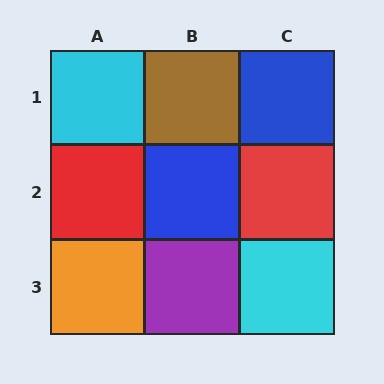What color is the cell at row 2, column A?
Red.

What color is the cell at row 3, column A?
Orange.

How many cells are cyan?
2 cells are cyan.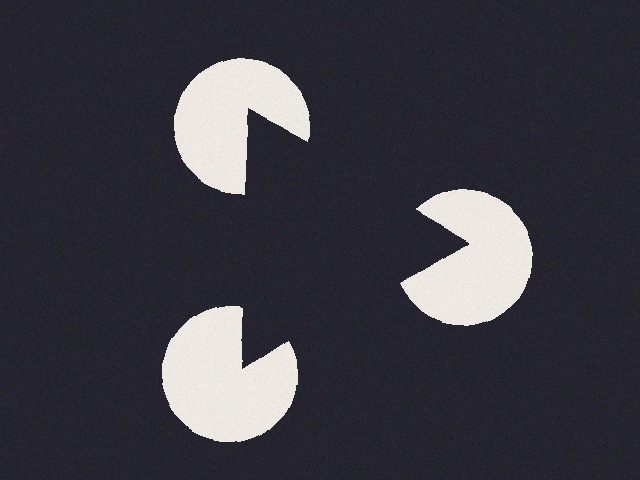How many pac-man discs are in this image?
There are 3 — one at each vertex of the illusory triangle.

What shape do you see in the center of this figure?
An illusory triangle — its edges are inferred from the aligned wedge cuts in the pac-man discs, not physically drawn.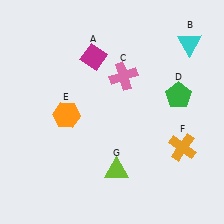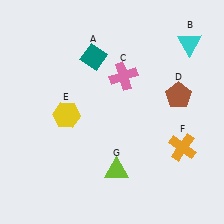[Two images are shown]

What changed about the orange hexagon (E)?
In Image 1, E is orange. In Image 2, it changed to yellow.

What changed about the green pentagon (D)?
In Image 1, D is green. In Image 2, it changed to brown.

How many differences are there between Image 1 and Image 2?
There are 3 differences between the two images.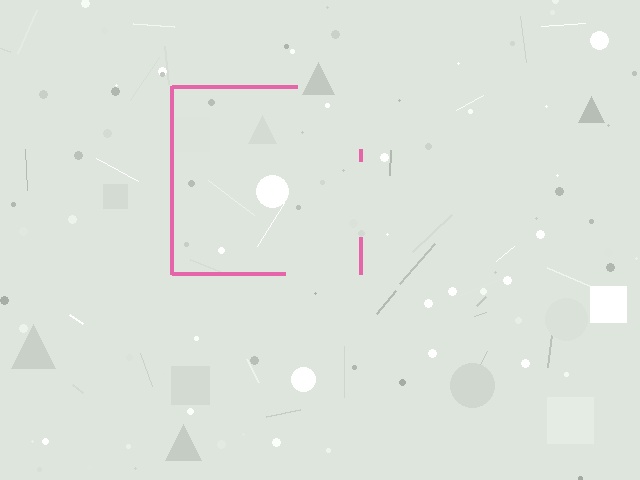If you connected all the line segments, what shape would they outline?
They would outline a square.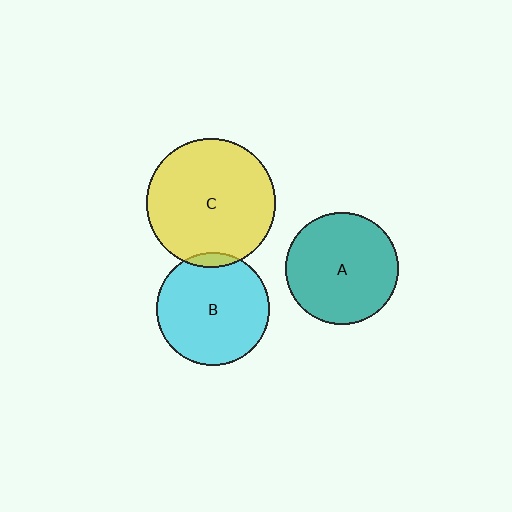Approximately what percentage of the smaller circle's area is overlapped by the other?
Approximately 5%.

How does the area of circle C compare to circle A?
Approximately 1.3 times.